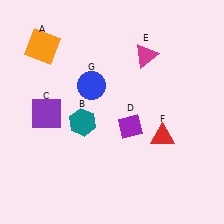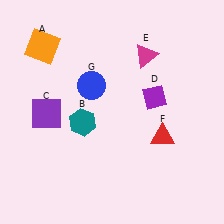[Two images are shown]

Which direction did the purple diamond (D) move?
The purple diamond (D) moved up.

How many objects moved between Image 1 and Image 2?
1 object moved between the two images.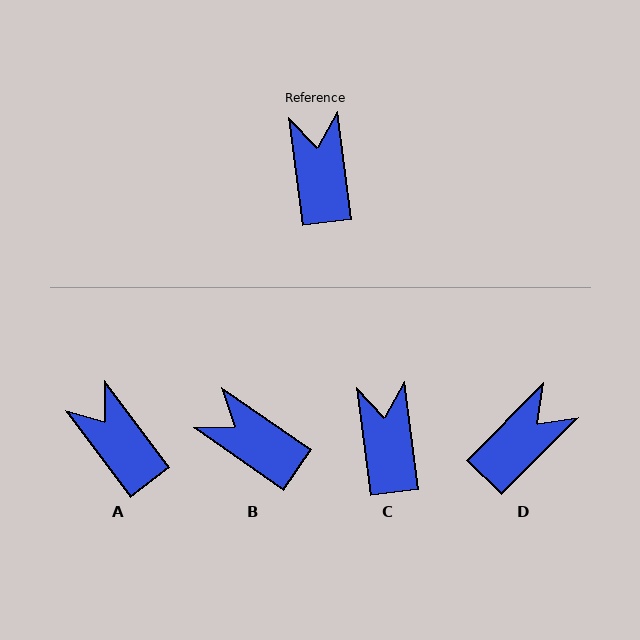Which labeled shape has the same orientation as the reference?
C.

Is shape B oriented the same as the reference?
No, it is off by about 48 degrees.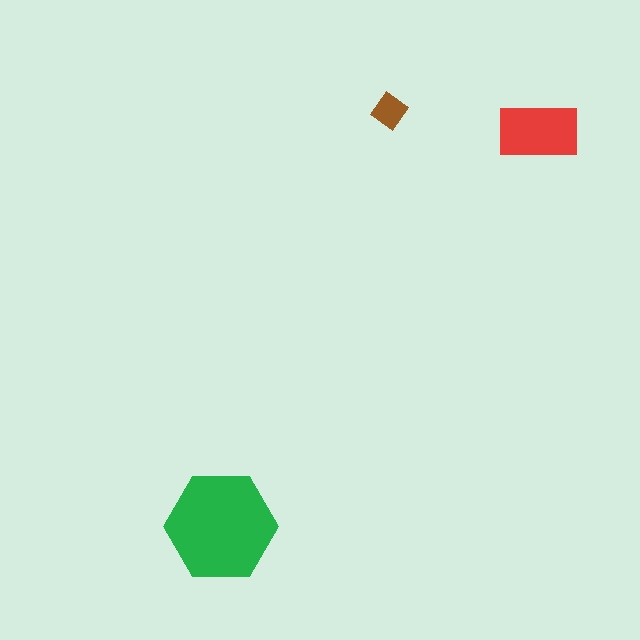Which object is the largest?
The green hexagon.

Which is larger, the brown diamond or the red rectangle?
The red rectangle.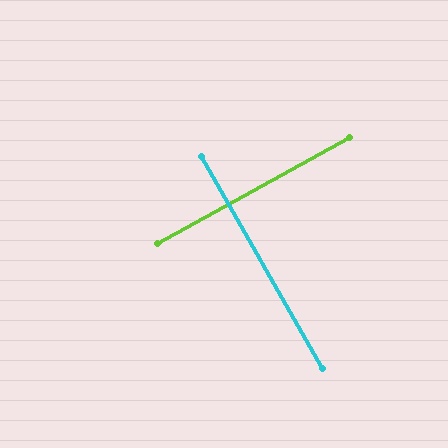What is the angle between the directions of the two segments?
Approximately 89 degrees.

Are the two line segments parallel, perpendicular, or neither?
Perpendicular — they meet at approximately 89°.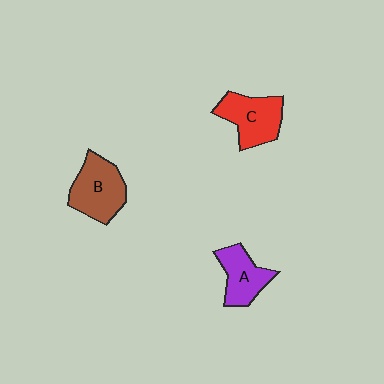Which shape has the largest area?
Shape B (brown).